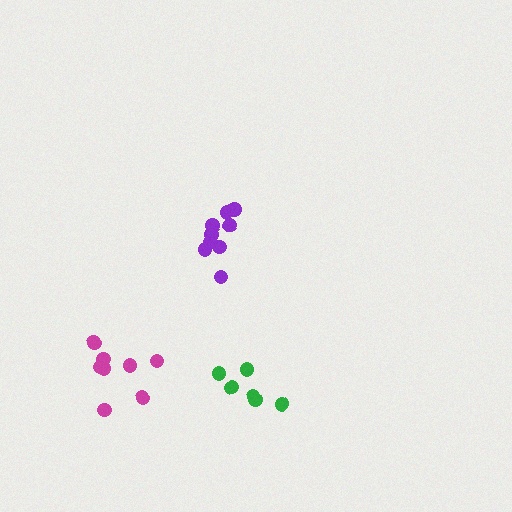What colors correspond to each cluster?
The clusters are colored: green, purple, magenta.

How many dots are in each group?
Group 1: 6 dots, Group 2: 10 dots, Group 3: 8 dots (24 total).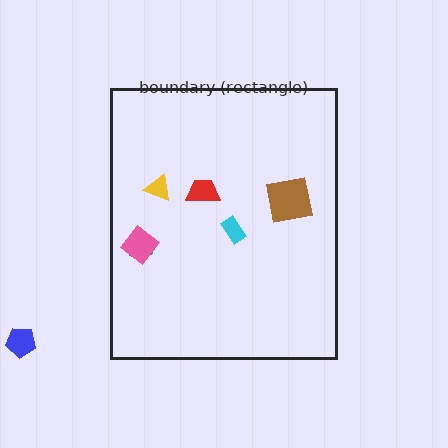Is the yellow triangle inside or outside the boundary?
Inside.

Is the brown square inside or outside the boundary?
Inside.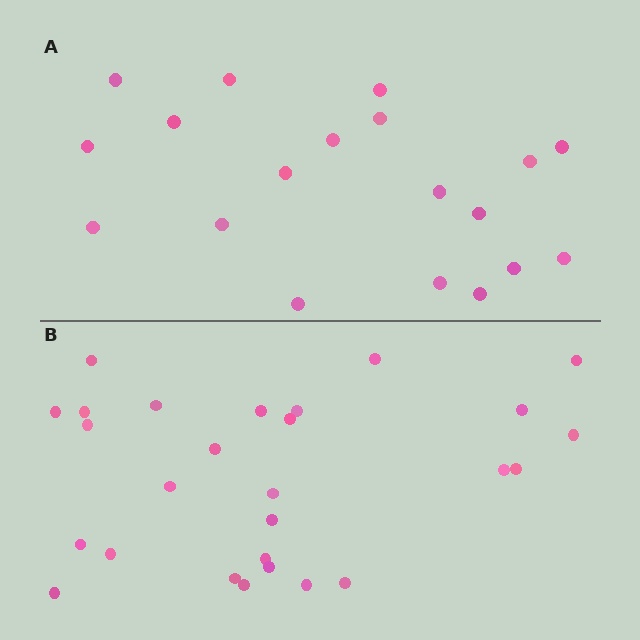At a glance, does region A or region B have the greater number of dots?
Region B (the bottom region) has more dots.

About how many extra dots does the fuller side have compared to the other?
Region B has roughly 8 or so more dots than region A.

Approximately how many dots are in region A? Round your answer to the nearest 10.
About 20 dots. (The exact count is 19, which rounds to 20.)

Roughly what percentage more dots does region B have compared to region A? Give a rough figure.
About 40% more.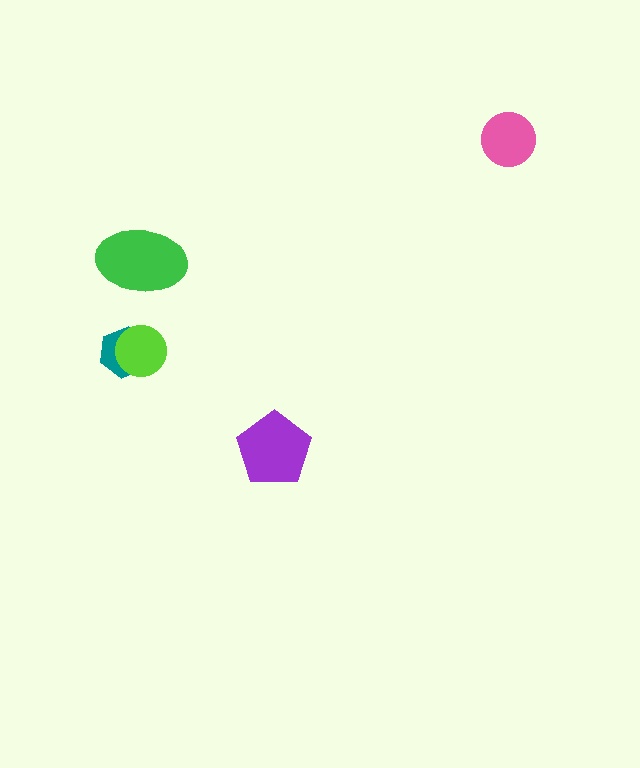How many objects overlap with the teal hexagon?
1 object overlaps with the teal hexagon.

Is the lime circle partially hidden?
No, no other shape covers it.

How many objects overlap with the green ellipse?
0 objects overlap with the green ellipse.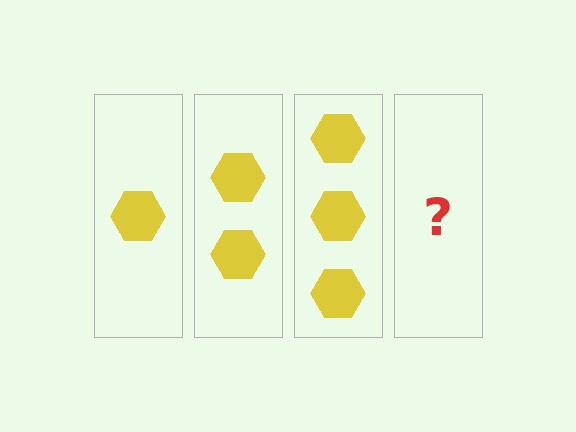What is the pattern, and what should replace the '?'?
The pattern is that each step adds one more hexagon. The '?' should be 4 hexagons.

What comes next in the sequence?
The next element should be 4 hexagons.